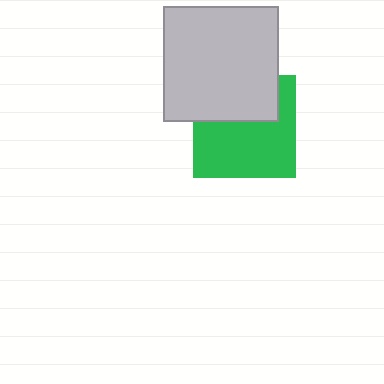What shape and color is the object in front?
The object in front is a light gray square.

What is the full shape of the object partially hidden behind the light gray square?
The partially hidden object is a green square.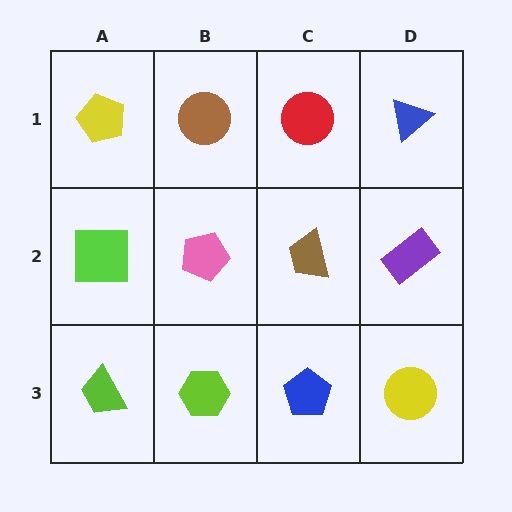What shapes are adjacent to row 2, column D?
A blue triangle (row 1, column D), a yellow circle (row 3, column D), a brown trapezoid (row 2, column C).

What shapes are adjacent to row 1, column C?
A brown trapezoid (row 2, column C), a brown circle (row 1, column B), a blue triangle (row 1, column D).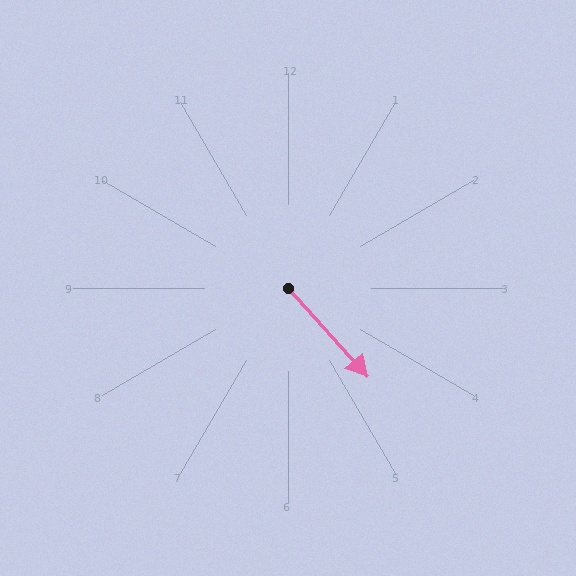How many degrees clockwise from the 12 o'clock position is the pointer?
Approximately 138 degrees.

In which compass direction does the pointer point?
Southeast.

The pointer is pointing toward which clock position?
Roughly 5 o'clock.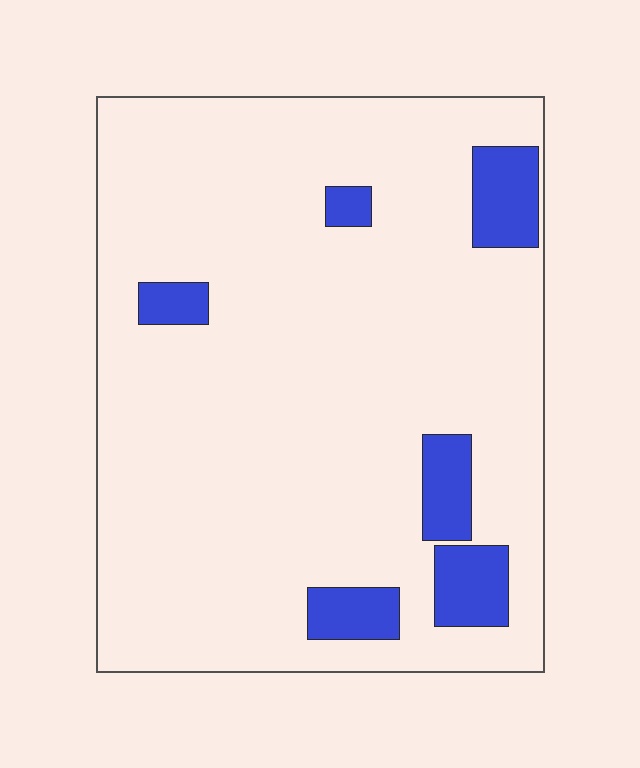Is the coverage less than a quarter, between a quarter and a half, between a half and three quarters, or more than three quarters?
Less than a quarter.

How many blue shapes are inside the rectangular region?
6.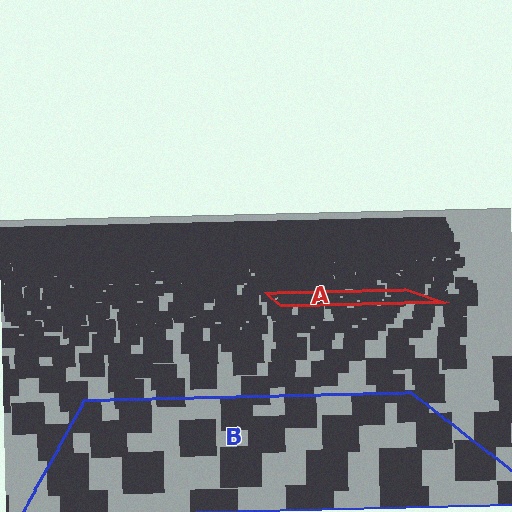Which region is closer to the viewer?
Region B is closer. The texture elements there are larger and more spread out.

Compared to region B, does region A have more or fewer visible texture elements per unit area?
Region A has more texture elements per unit area — they are packed more densely because it is farther away.